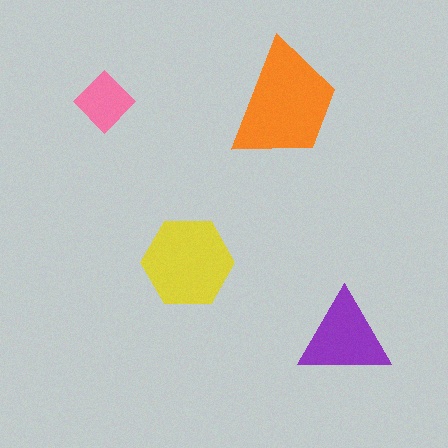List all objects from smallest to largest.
The pink diamond, the purple triangle, the yellow hexagon, the orange trapezoid.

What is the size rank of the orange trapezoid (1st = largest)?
1st.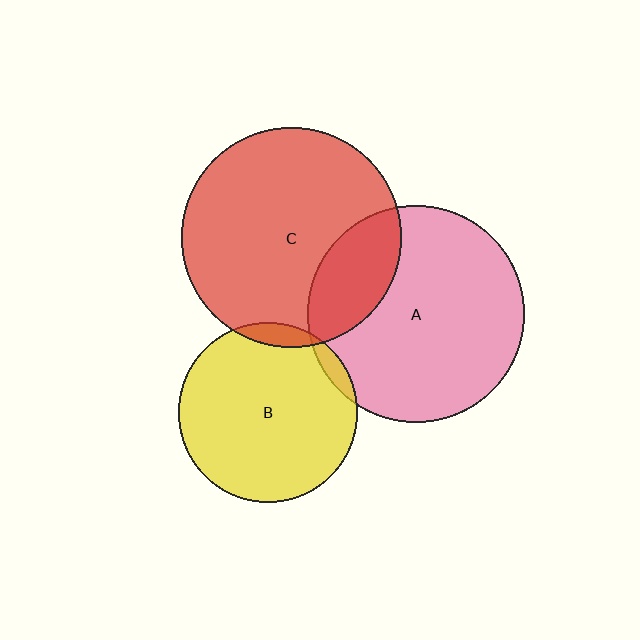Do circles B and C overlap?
Yes.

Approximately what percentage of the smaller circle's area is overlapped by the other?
Approximately 5%.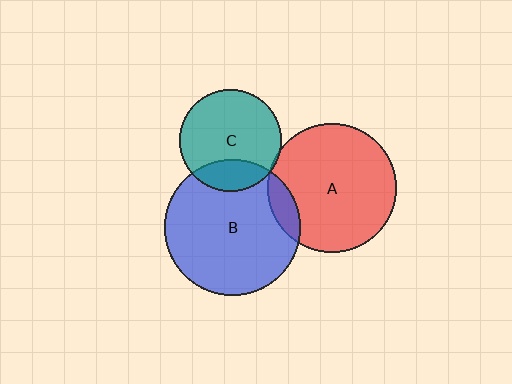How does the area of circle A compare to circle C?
Approximately 1.6 times.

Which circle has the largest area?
Circle B (blue).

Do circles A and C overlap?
Yes.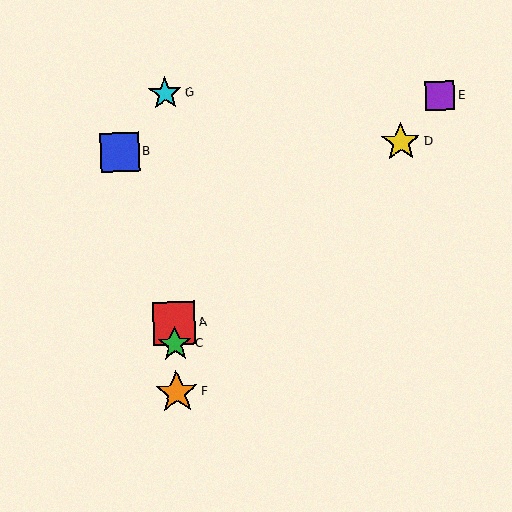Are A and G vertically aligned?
Yes, both are at x≈174.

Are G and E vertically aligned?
No, G is at x≈165 and E is at x≈440.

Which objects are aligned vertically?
Objects A, C, F, G are aligned vertically.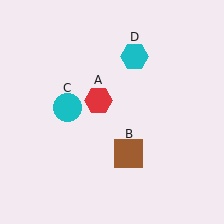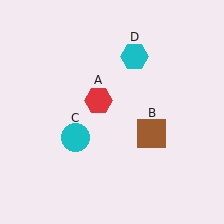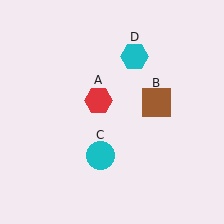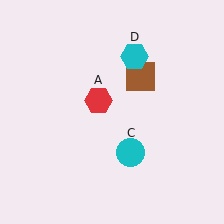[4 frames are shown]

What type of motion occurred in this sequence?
The brown square (object B), cyan circle (object C) rotated counterclockwise around the center of the scene.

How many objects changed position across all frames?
2 objects changed position: brown square (object B), cyan circle (object C).